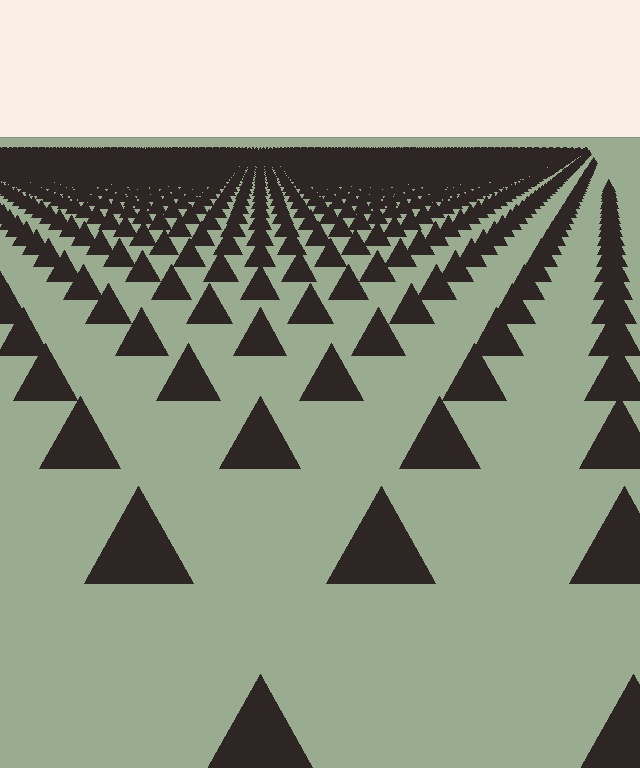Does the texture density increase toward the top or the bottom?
Density increases toward the top.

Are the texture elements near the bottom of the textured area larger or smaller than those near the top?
Larger. Near the bottom, elements are closer to the viewer and appear at a bigger on-screen size.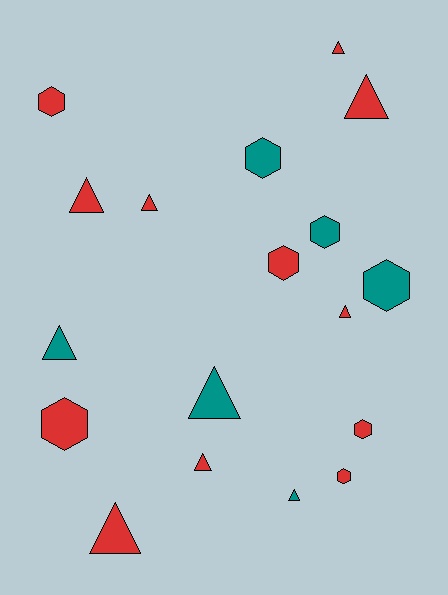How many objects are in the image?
There are 18 objects.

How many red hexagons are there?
There are 5 red hexagons.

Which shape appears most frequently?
Triangle, with 10 objects.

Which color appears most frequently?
Red, with 12 objects.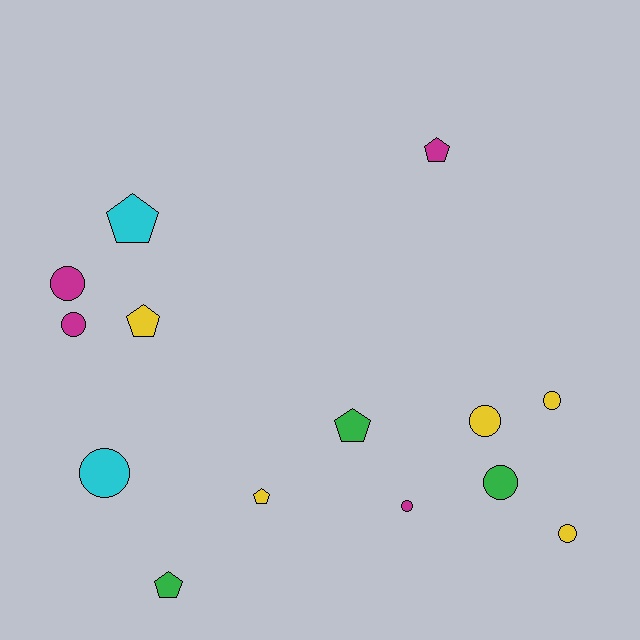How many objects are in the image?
There are 14 objects.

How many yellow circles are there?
There are 3 yellow circles.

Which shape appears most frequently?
Circle, with 8 objects.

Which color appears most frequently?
Yellow, with 5 objects.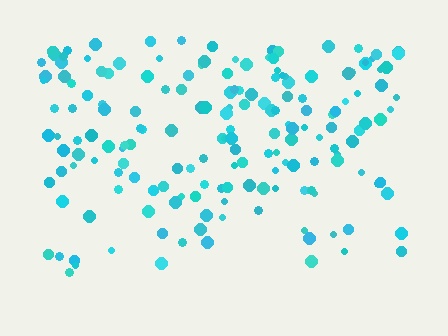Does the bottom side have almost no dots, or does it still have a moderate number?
Still a moderate number, just noticeably fewer than the top.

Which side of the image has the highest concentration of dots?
The top.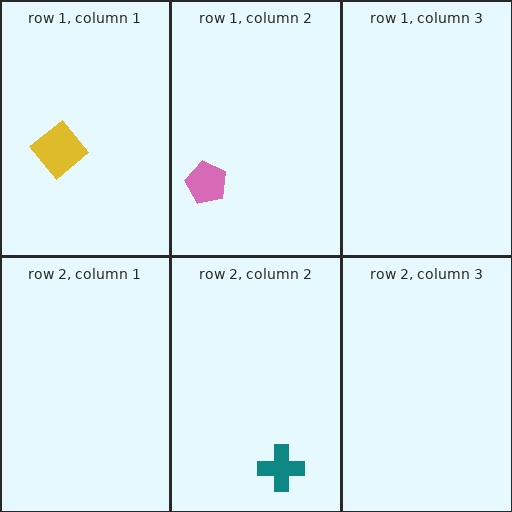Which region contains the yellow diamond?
The row 1, column 1 region.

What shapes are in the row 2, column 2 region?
The teal cross.